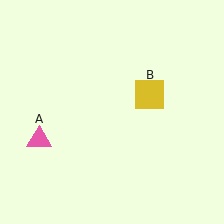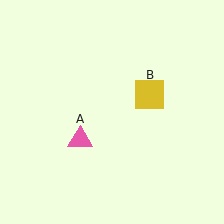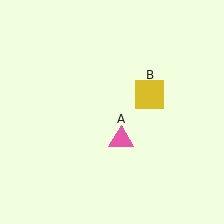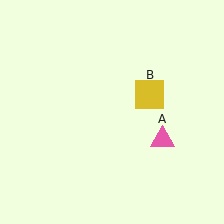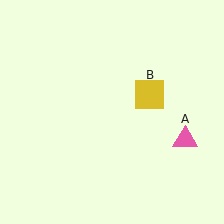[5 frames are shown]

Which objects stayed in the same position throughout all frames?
Yellow square (object B) remained stationary.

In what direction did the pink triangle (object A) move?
The pink triangle (object A) moved right.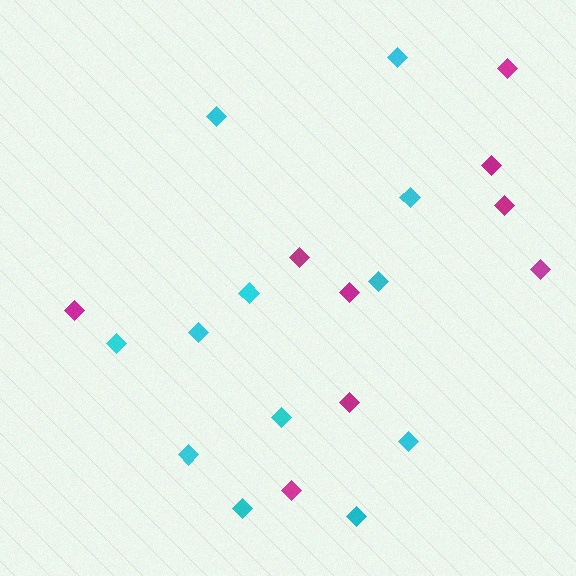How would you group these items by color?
There are 2 groups: one group of magenta diamonds (9) and one group of cyan diamonds (12).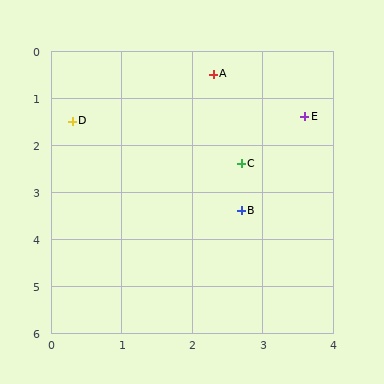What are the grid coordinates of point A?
Point A is at approximately (2.3, 0.5).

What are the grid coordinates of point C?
Point C is at approximately (2.7, 2.4).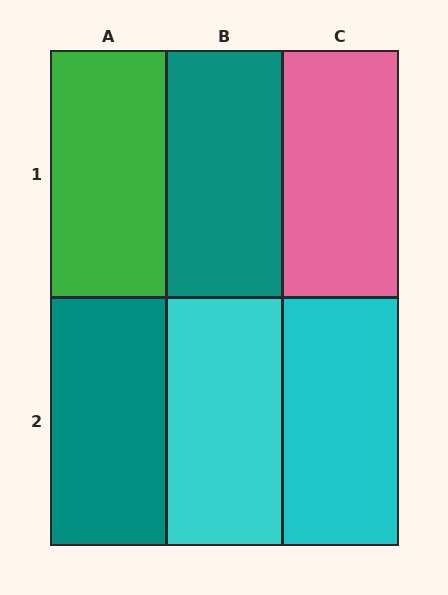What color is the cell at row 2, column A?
Teal.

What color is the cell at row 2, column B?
Cyan.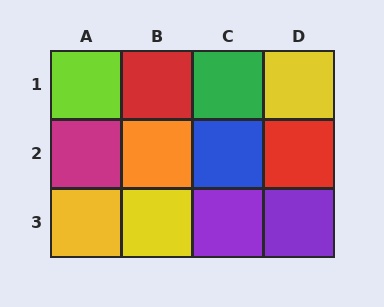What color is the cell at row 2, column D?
Red.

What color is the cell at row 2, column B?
Orange.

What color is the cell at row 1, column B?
Red.